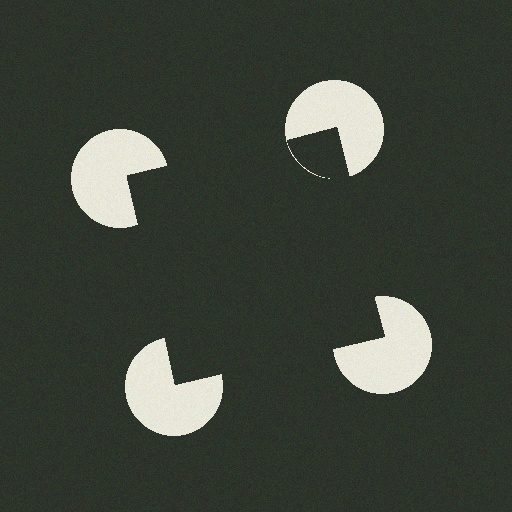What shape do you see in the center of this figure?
An illusory square — its edges are inferred from the aligned wedge cuts in the pac-man discs, not physically drawn.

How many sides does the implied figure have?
4 sides.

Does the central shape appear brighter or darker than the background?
It typically appears slightly darker than the background, even though no actual brightness change is drawn.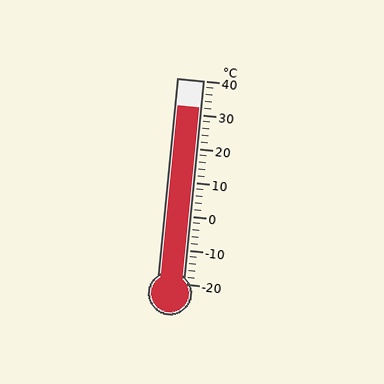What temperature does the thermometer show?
The thermometer shows approximately 32°C.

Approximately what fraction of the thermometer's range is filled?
The thermometer is filled to approximately 85% of its range.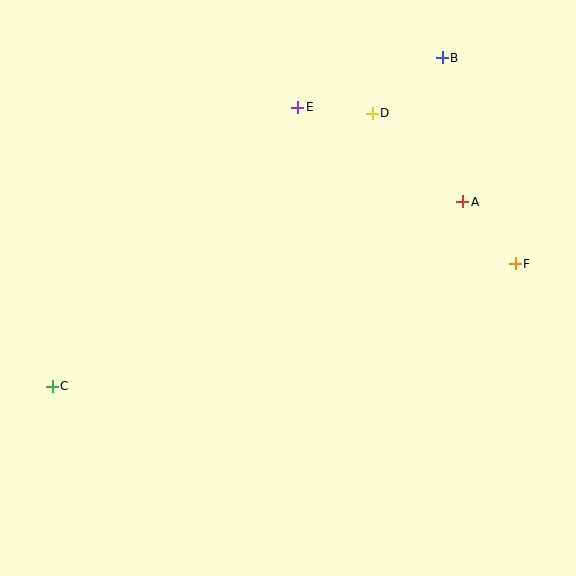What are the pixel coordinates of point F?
Point F is at (515, 264).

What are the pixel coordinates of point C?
Point C is at (52, 386).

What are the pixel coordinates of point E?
Point E is at (298, 107).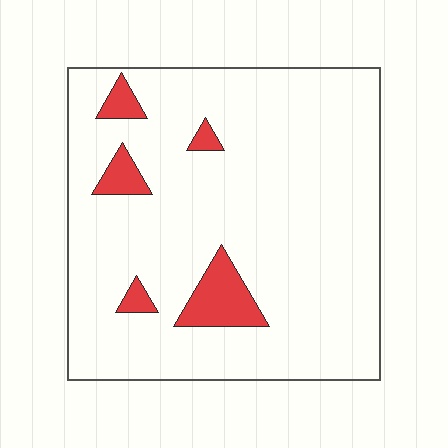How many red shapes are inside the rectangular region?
5.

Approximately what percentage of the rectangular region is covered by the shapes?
Approximately 10%.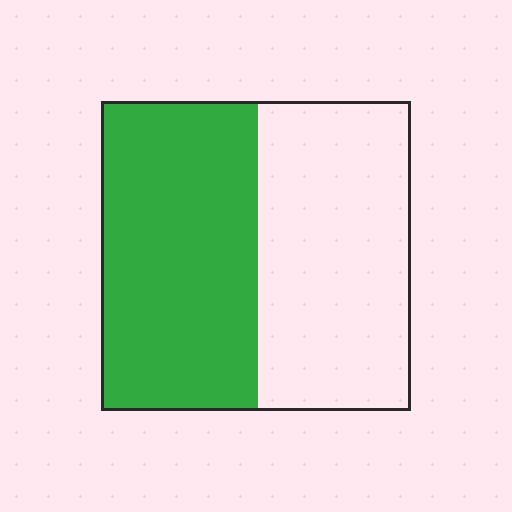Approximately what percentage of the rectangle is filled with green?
Approximately 50%.